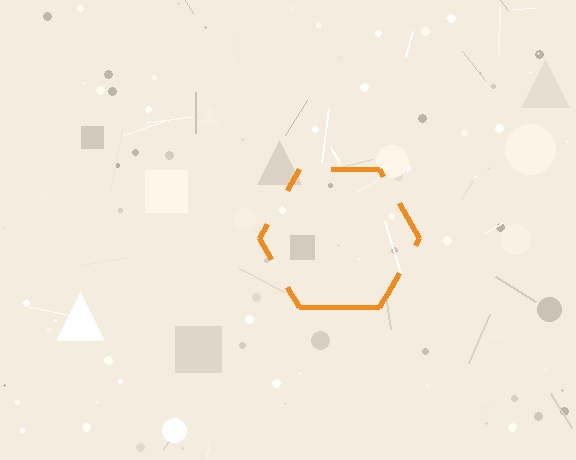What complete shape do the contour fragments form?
The contour fragments form a hexagon.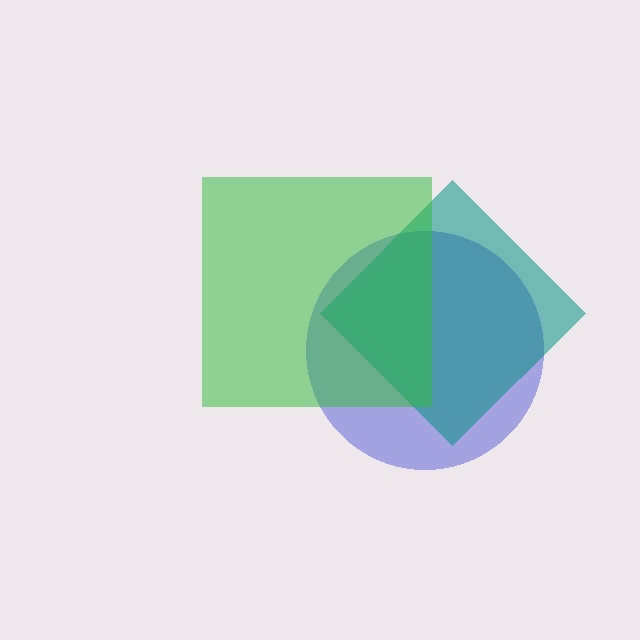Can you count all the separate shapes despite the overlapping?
Yes, there are 3 separate shapes.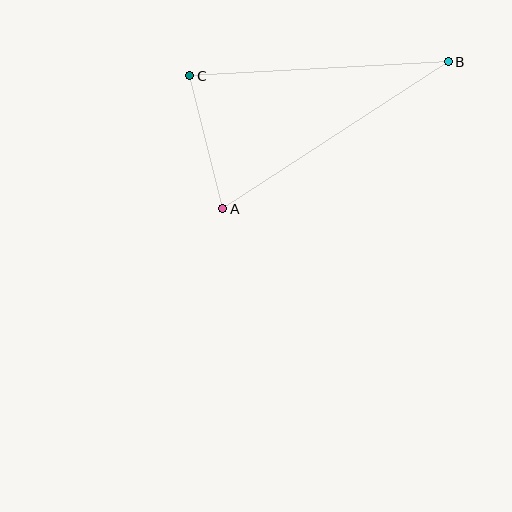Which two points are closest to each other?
Points A and C are closest to each other.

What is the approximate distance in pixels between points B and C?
The distance between B and C is approximately 259 pixels.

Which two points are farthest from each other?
Points A and B are farthest from each other.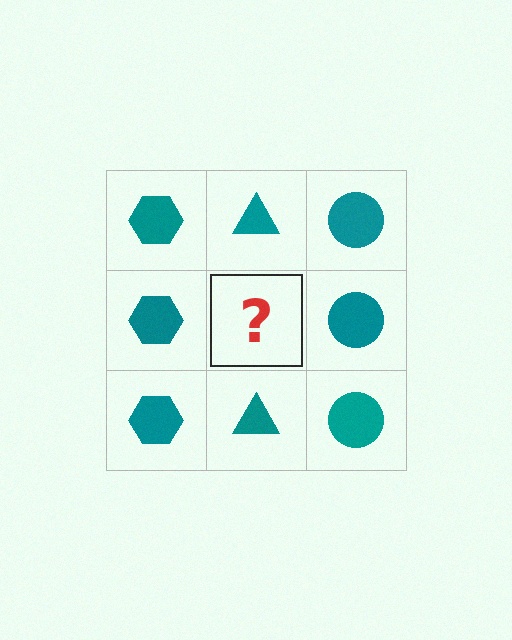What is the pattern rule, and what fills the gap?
The rule is that each column has a consistent shape. The gap should be filled with a teal triangle.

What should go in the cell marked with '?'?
The missing cell should contain a teal triangle.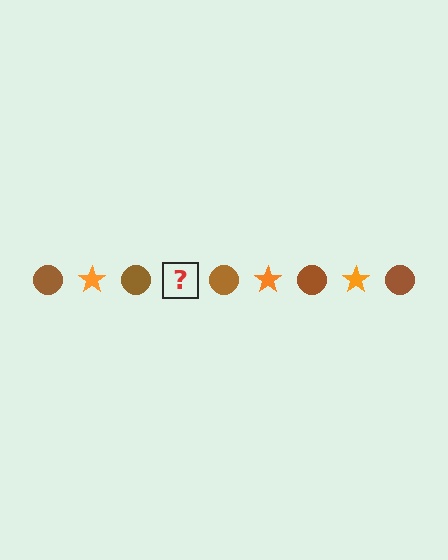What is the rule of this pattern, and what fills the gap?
The rule is that the pattern alternates between brown circle and orange star. The gap should be filled with an orange star.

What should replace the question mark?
The question mark should be replaced with an orange star.